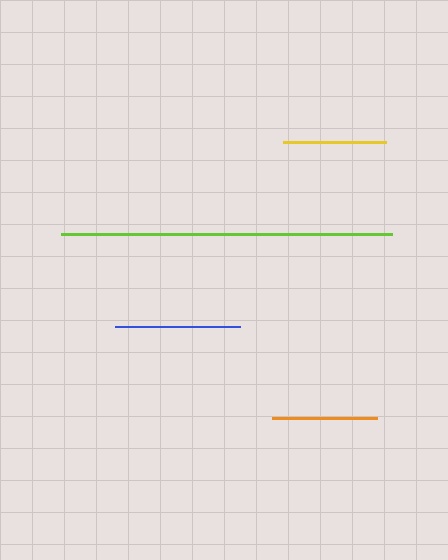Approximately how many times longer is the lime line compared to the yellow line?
The lime line is approximately 3.2 times the length of the yellow line.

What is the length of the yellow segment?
The yellow segment is approximately 103 pixels long.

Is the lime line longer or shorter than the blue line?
The lime line is longer than the blue line.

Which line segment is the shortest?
The yellow line is the shortest at approximately 103 pixels.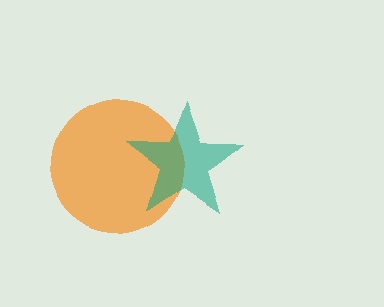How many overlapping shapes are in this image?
There are 2 overlapping shapes in the image.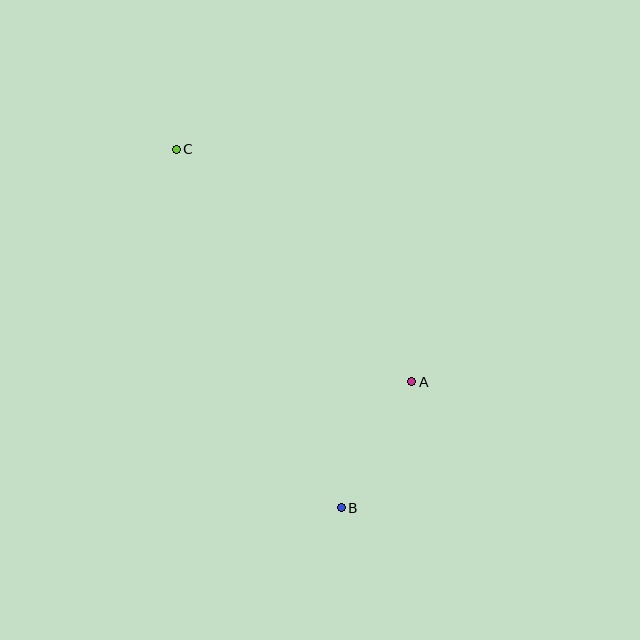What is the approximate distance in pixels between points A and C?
The distance between A and C is approximately 331 pixels.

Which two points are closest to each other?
Points A and B are closest to each other.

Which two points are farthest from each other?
Points B and C are farthest from each other.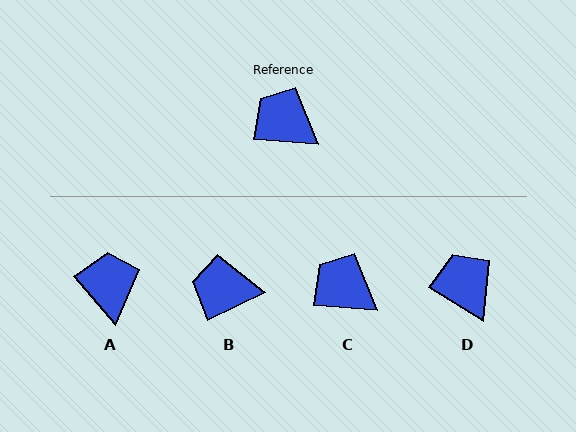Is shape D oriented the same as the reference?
No, it is off by about 27 degrees.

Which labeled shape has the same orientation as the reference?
C.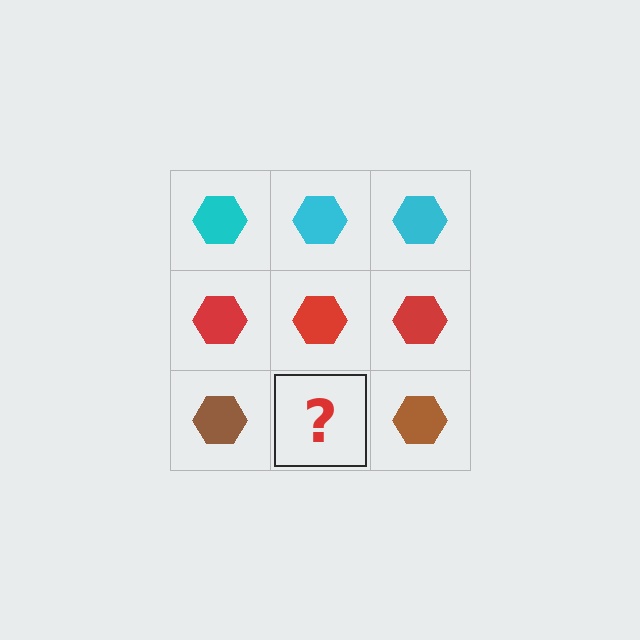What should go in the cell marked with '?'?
The missing cell should contain a brown hexagon.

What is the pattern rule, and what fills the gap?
The rule is that each row has a consistent color. The gap should be filled with a brown hexagon.